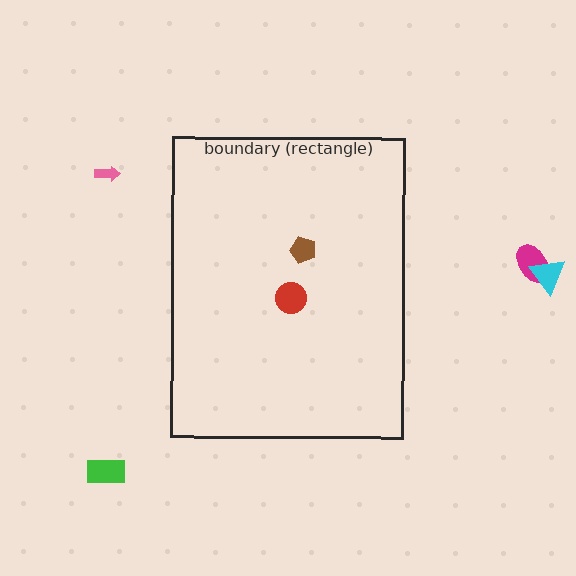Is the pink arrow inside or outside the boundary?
Outside.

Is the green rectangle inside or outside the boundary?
Outside.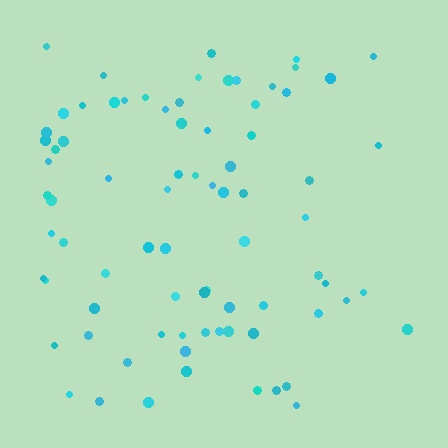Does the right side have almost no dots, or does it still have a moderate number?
Still a moderate number, just noticeably fewer than the left.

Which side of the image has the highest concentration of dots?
The left.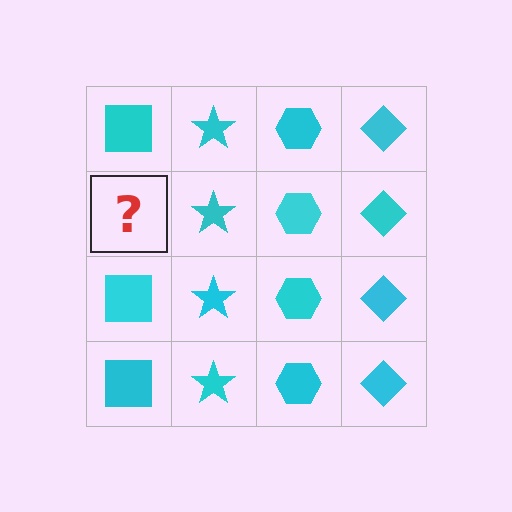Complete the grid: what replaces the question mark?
The question mark should be replaced with a cyan square.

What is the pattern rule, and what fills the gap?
The rule is that each column has a consistent shape. The gap should be filled with a cyan square.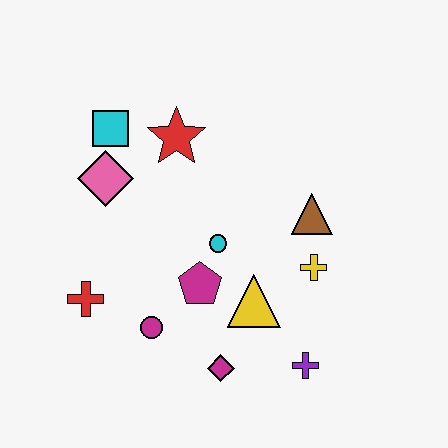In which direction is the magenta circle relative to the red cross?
The magenta circle is to the right of the red cross.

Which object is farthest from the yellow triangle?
The cyan square is farthest from the yellow triangle.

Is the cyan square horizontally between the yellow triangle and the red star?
No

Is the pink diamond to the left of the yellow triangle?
Yes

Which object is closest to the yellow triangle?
The magenta pentagon is closest to the yellow triangle.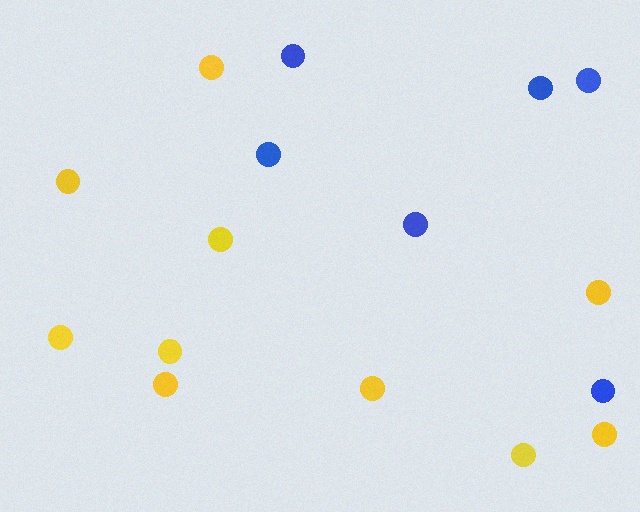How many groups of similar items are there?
There are 2 groups: one group of yellow circles (10) and one group of blue circles (6).